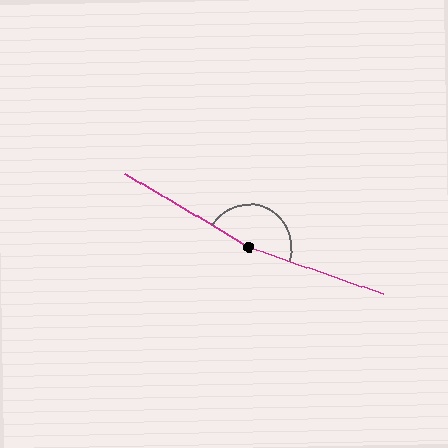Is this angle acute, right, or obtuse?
It is obtuse.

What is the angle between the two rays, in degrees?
Approximately 169 degrees.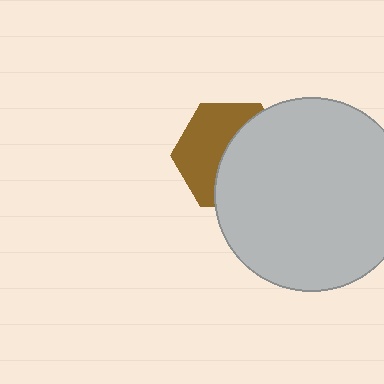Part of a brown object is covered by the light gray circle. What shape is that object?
It is a hexagon.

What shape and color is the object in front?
The object in front is a light gray circle.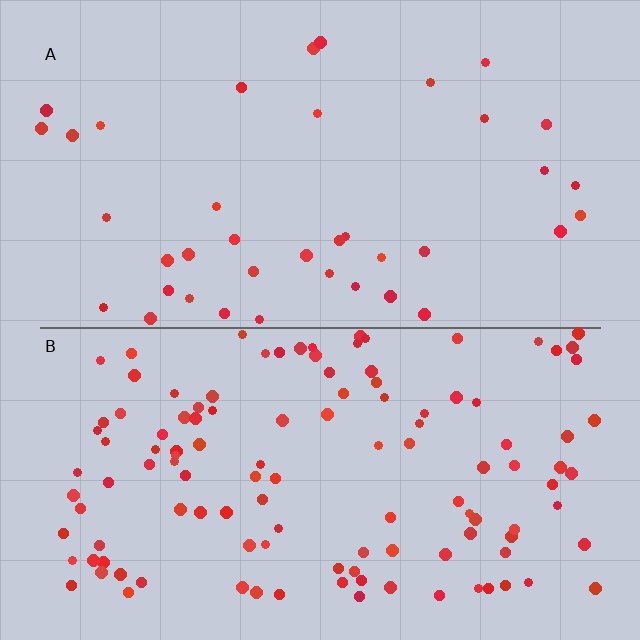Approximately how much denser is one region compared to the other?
Approximately 3.0× — region B over region A.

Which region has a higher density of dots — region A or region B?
B (the bottom).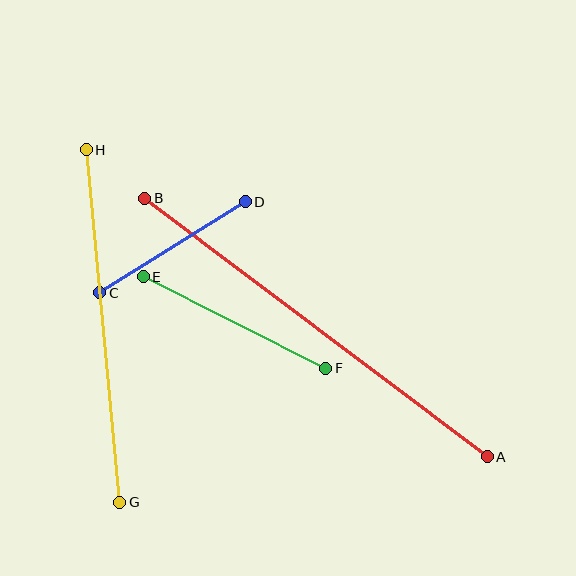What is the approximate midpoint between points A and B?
The midpoint is at approximately (316, 327) pixels.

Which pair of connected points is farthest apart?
Points A and B are farthest apart.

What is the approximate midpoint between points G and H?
The midpoint is at approximately (103, 326) pixels.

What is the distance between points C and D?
The distance is approximately 172 pixels.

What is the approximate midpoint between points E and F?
The midpoint is at approximately (234, 323) pixels.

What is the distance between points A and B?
The distance is approximately 429 pixels.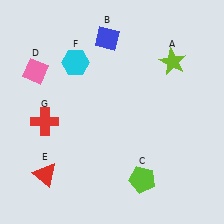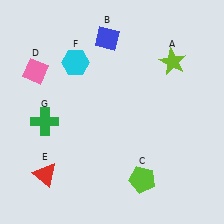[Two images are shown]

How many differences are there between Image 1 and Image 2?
There is 1 difference between the two images.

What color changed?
The cross (G) changed from red in Image 1 to green in Image 2.